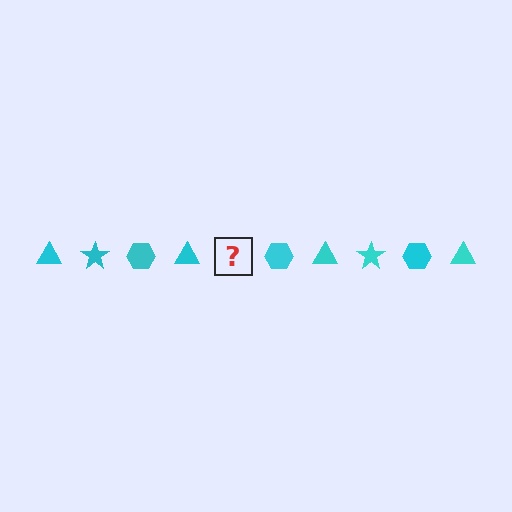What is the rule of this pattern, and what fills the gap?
The rule is that the pattern cycles through triangle, star, hexagon shapes in cyan. The gap should be filled with a cyan star.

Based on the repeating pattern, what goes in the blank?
The blank should be a cyan star.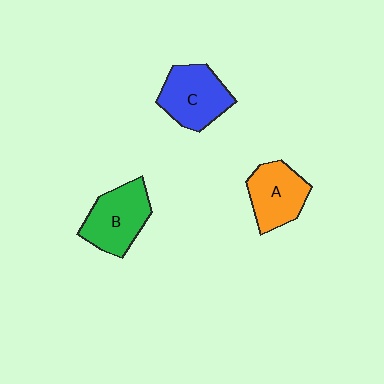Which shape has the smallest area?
Shape A (orange).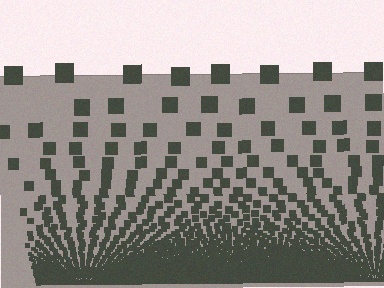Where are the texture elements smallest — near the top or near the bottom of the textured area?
Near the bottom.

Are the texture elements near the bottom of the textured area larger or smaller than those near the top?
Smaller. The gradient is inverted — elements near the bottom are smaller and denser.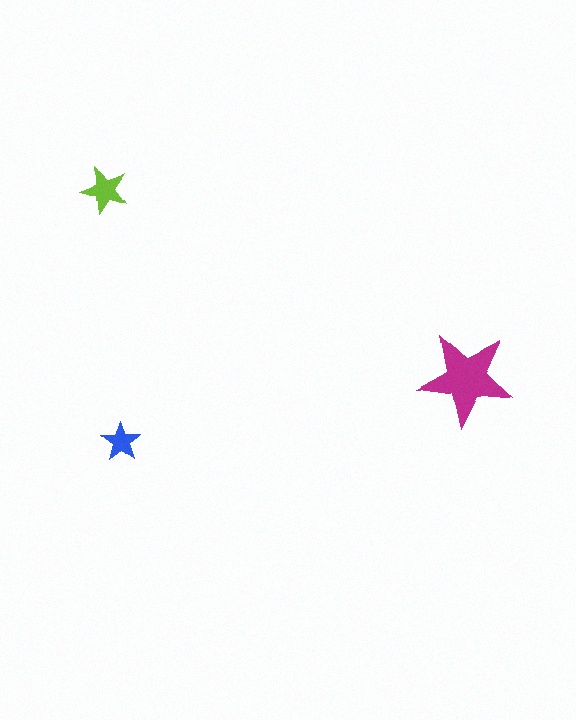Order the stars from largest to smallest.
the magenta one, the lime one, the blue one.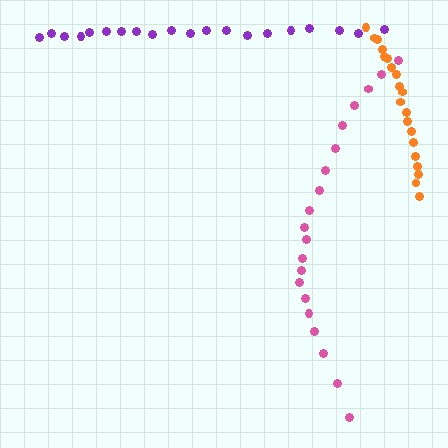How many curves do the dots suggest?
There are 3 distinct paths.